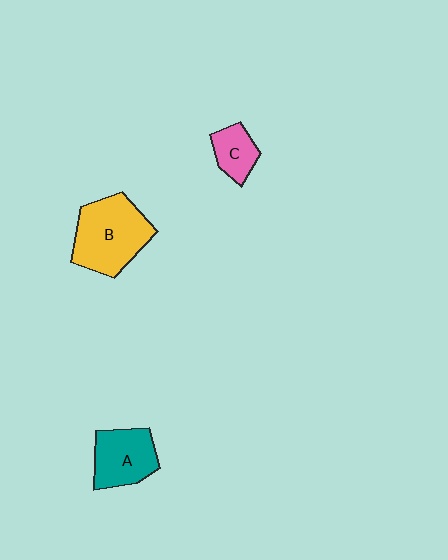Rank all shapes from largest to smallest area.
From largest to smallest: B (yellow), A (teal), C (pink).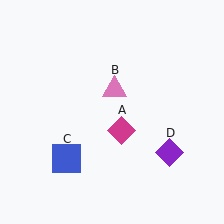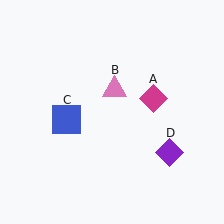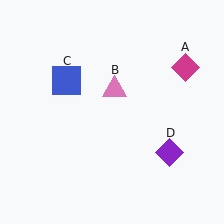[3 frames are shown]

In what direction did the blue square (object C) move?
The blue square (object C) moved up.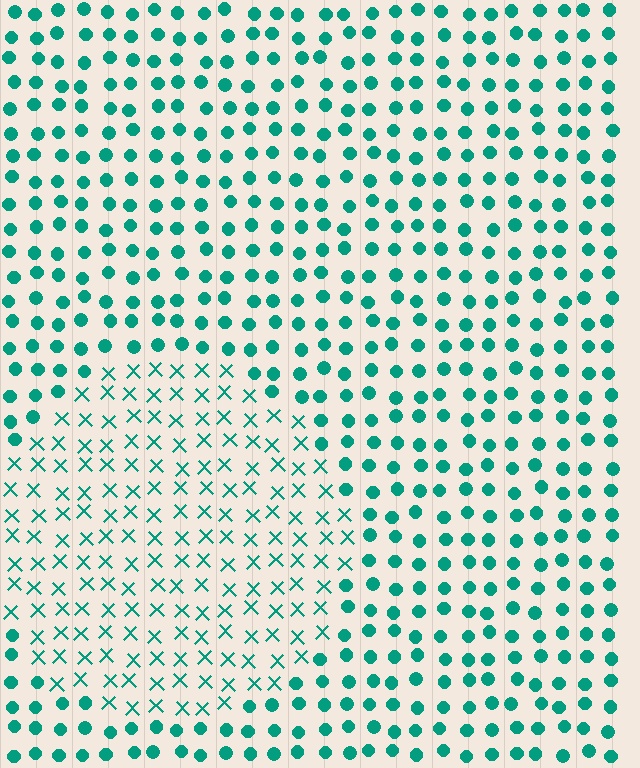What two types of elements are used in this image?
The image uses X marks inside the circle region and circles outside it.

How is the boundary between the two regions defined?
The boundary is defined by a change in element shape: X marks inside vs. circles outside. All elements share the same color and spacing.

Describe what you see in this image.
The image is filled with small teal elements arranged in a uniform grid. A circle-shaped region contains X marks, while the surrounding area contains circles. The boundary is defined purely by the change in element shape.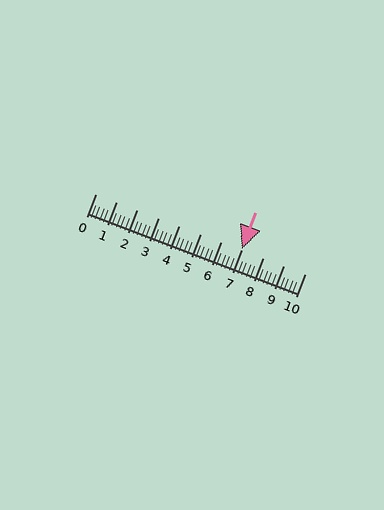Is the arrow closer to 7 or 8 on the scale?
The arrow is closer to 7.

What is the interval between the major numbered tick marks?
The major tick marks are spaced 1 units apart.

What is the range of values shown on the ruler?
The ruler shows values from 0 to 10.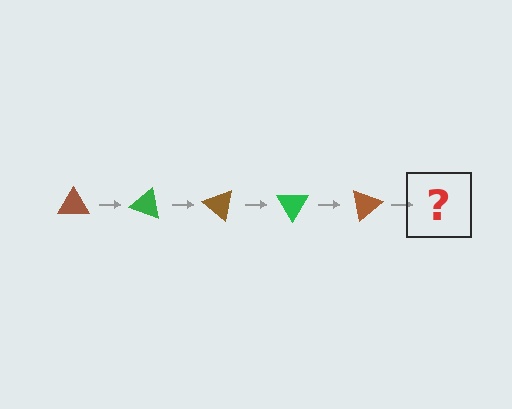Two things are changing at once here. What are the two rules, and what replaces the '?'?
The two rules are that it rotates 20 degrees each step and the color cycles through brown and green. The '?' should be a green triangle, rotated 100 degrees from the start.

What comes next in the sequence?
The next element should be a green triangle, rotated 100 degrees from the start.